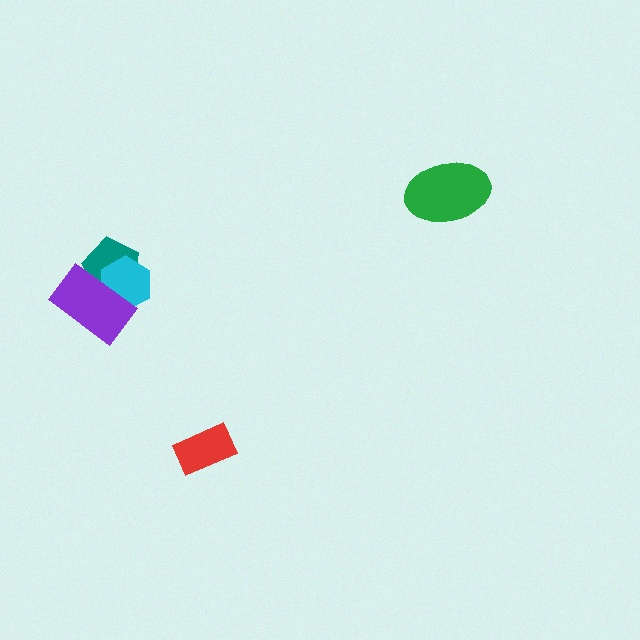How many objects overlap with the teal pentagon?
2 objects overlap with the teal pentagon.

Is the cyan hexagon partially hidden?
Yes, it is partially covered by another shape.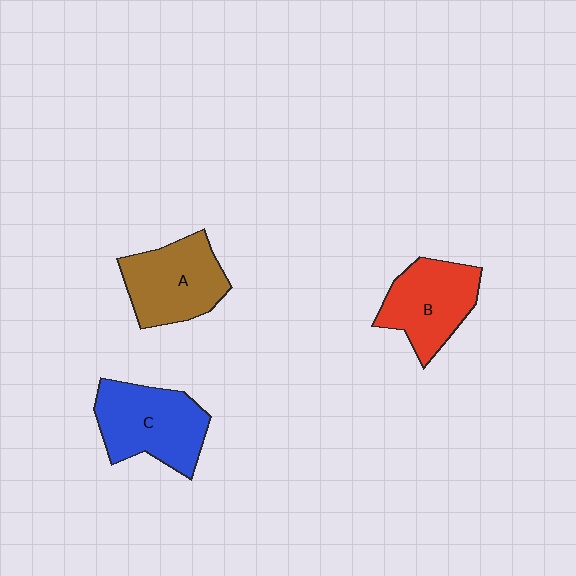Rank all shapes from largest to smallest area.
From largest to smallest: C (blue), A (brown), B (red).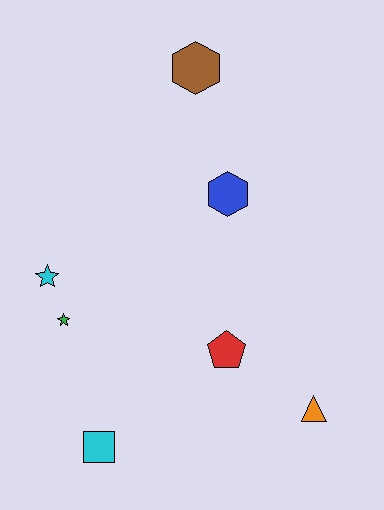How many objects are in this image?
There are 7 objects.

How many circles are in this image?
There are no circles.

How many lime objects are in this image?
There are no lime objects.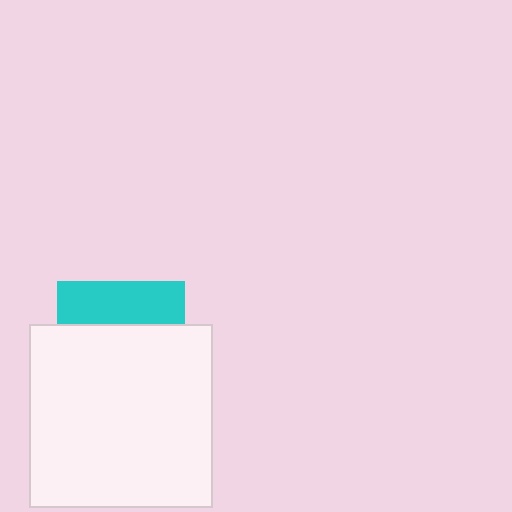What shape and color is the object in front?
The object in front is a white square.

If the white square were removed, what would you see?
You would see the complete cyan square.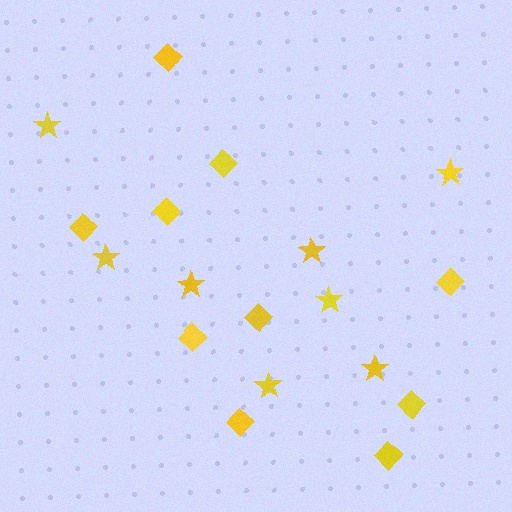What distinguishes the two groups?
There are 2 groups: one group of diamonds (10) and one group of stars (8).